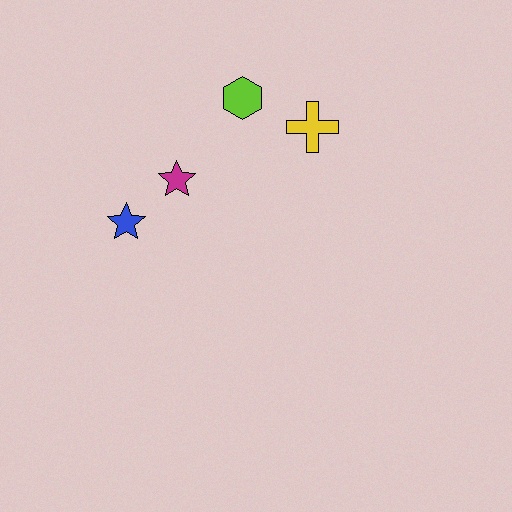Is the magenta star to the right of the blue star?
Yes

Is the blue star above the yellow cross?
No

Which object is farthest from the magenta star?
The yellow cross is farthest from the magenta star.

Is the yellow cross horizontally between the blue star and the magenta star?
No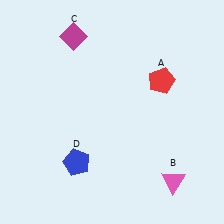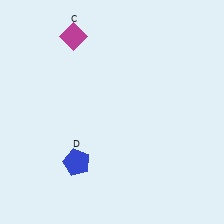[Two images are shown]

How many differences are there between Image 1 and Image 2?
There are 2 differences between the two images.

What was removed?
The red pentagon (A), the pink triangle (B) were removed in Image 2.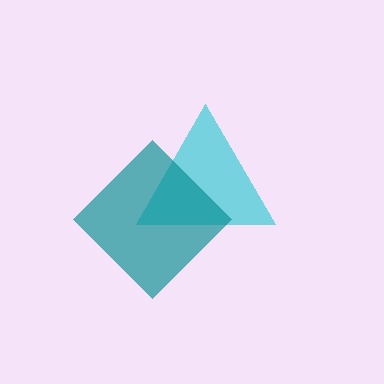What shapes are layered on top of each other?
The layered shapes are: a cyan triangle, a teal diamond.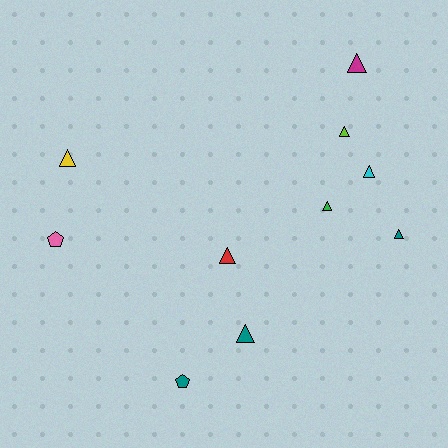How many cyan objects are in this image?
There is 1 cyan object.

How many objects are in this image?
There are 10 objects.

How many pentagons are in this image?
There are 2 pentagons.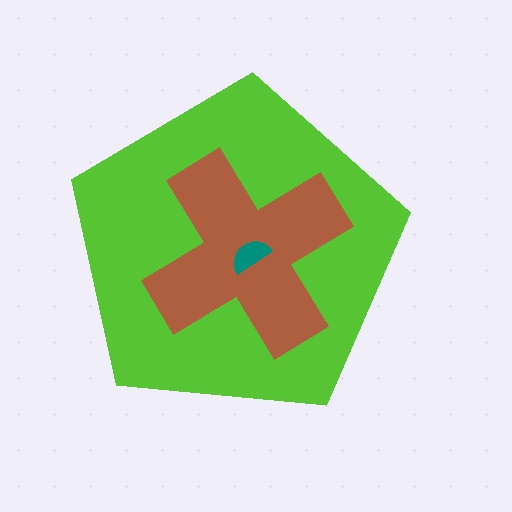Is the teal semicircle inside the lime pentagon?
Yes.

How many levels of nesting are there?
3.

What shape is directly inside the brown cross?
The teal semicircle.